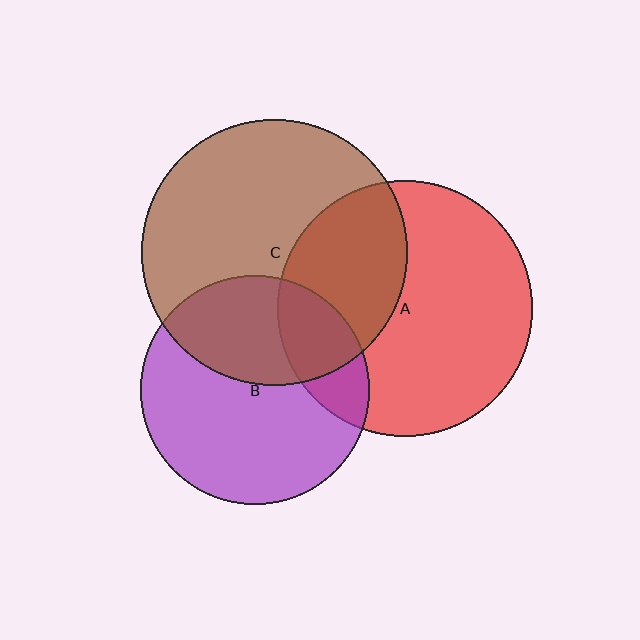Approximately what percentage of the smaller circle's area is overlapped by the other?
Approximately 35%.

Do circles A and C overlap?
Yes.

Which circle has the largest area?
Circle C (brown).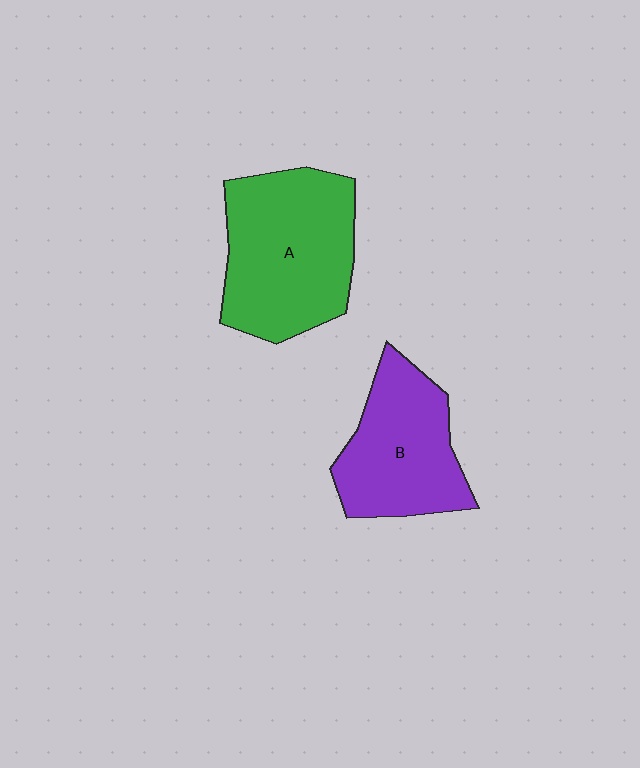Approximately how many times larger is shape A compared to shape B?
Approximately 1.3 times.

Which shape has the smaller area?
Shape B (purple).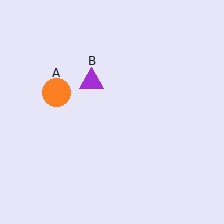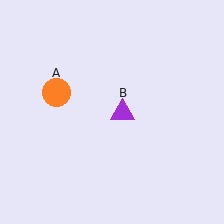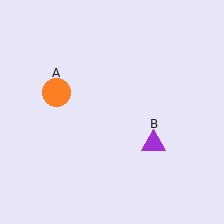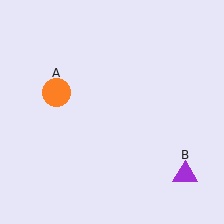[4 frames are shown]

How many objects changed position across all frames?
1 object changed position: purple triangle (object B).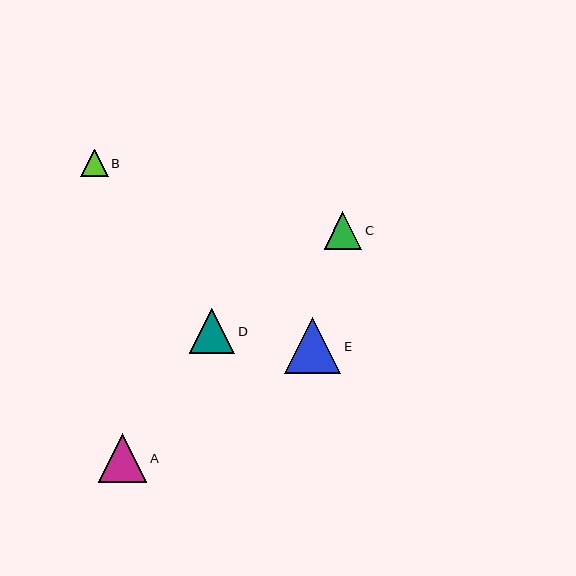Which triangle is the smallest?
Triangle B is the smallest with a size of approximately 27 pixels.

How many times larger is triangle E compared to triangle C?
Triangle E is approximately 1.5 times the size of triangle C.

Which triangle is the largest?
Triangle E is the largest with a size of approximately 56 pixels.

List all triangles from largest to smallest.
From largest to smallest: E, A, D, C, B.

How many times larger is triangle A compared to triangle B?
Triangle A is approximately 1.8 times the size of triangle B.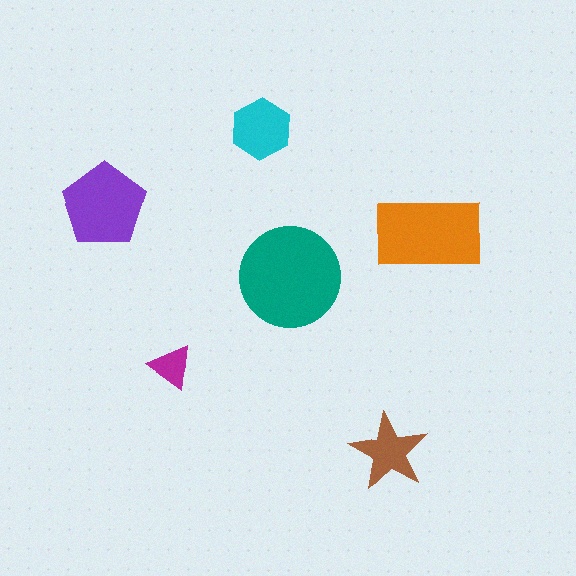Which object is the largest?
The teal circle.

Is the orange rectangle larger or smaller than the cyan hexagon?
Larger.